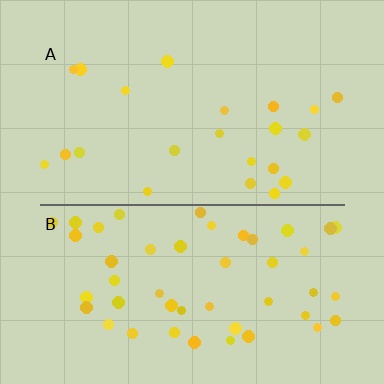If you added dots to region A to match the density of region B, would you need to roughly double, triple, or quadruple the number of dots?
Approximately double.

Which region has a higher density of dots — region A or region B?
B (the bottom).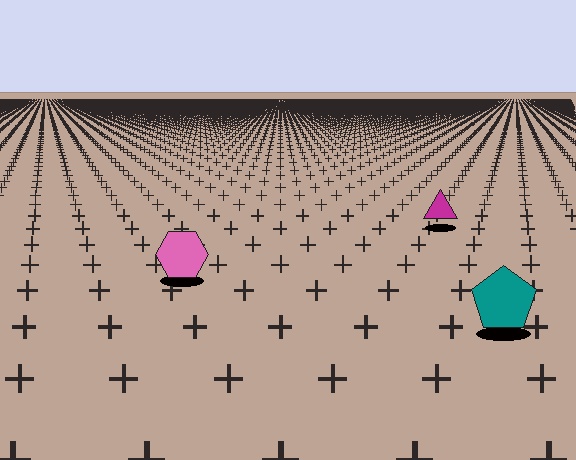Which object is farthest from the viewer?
The magenta triangle is farthest from the viewer. It appears smaller and the ground texture around it is denser.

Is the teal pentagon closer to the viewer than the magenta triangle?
Yes. The teal pentagon is closer — you can tell from the texture gradient: the ground texture is coarser near it.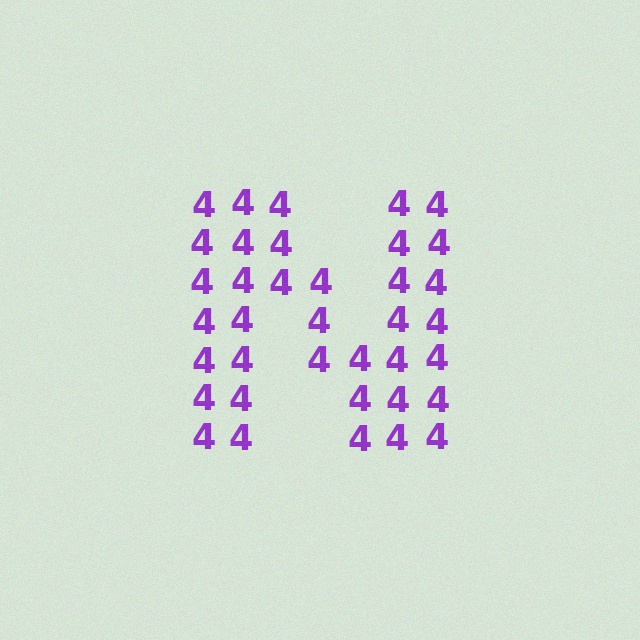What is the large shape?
The large shape is the letter N.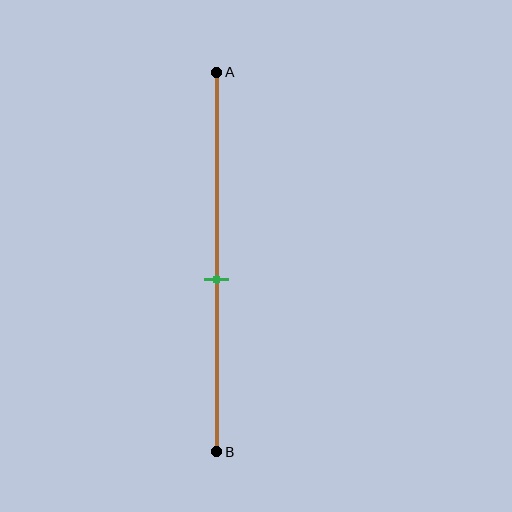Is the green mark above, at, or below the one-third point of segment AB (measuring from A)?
The green mark is below the one-third point of segment AB.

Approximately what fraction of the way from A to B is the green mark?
The green mark is approximately 55% of the way from A to B.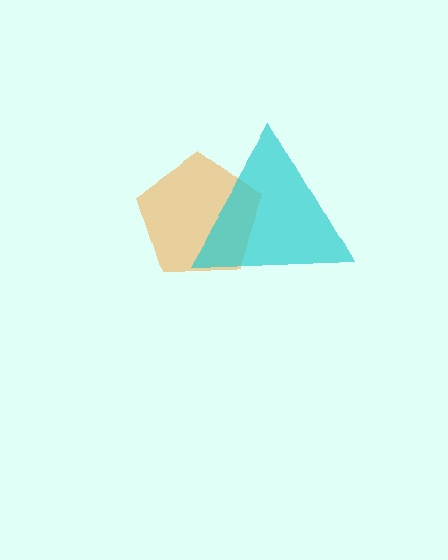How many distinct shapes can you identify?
There are 2 distinct shapes: an orange pentagon, a cyan triangle.